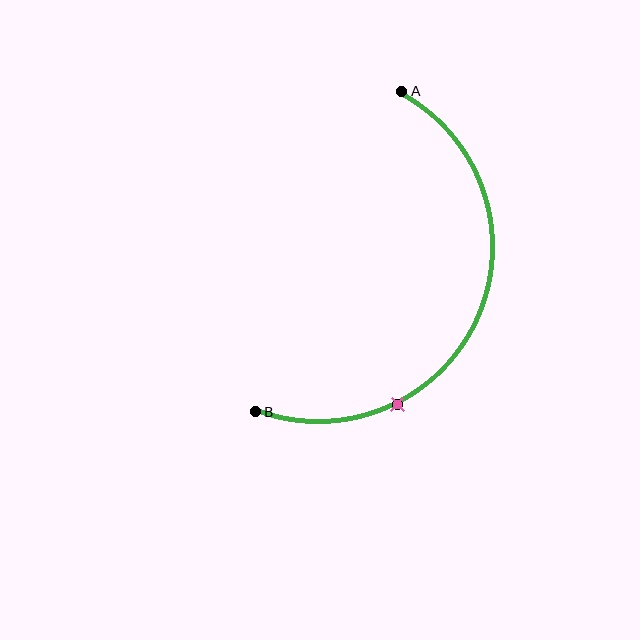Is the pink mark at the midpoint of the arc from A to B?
No. The pink mark lies on the arc but is closer to endpoint B. The arc midpoint would be at the point on the curve equidistant along the arc from both A and B.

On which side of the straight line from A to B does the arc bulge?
The arc bulges to the right of the straight line connecting A and B.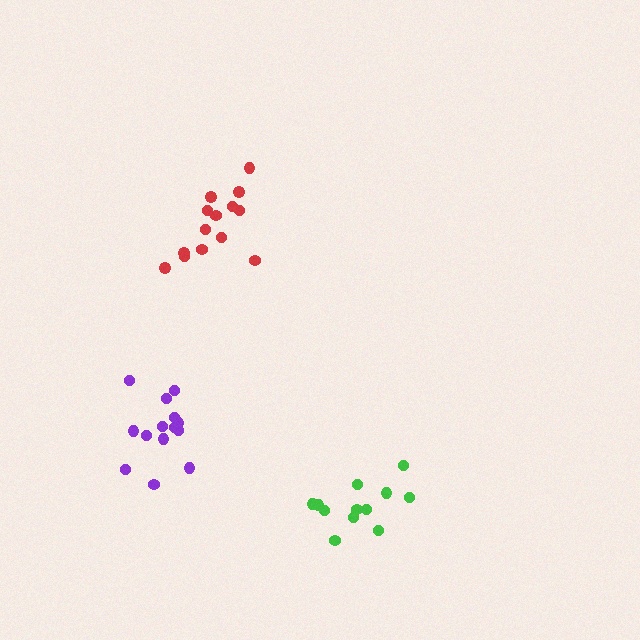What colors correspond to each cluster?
The clusters are colored: green, red, purple.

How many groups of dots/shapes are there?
There are 3 groups.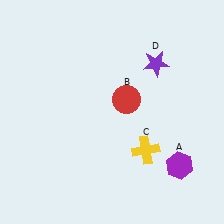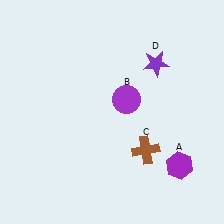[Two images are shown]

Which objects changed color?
B changed from red to purple. C changed from yellow to brown.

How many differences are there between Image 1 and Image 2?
There are 2 differences between the two images.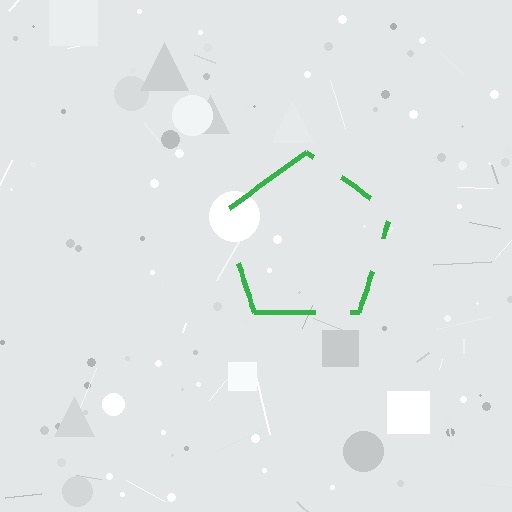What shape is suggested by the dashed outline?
The dashed outline suggests a pentagon.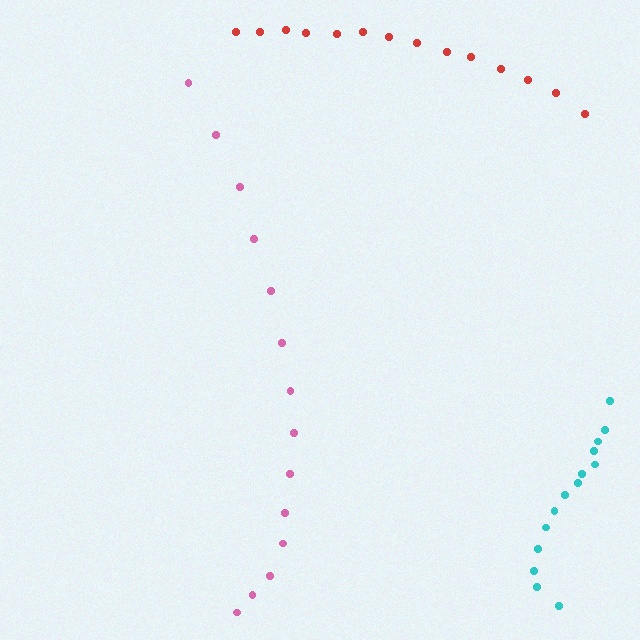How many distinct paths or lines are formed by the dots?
There are 3 distinct paths.